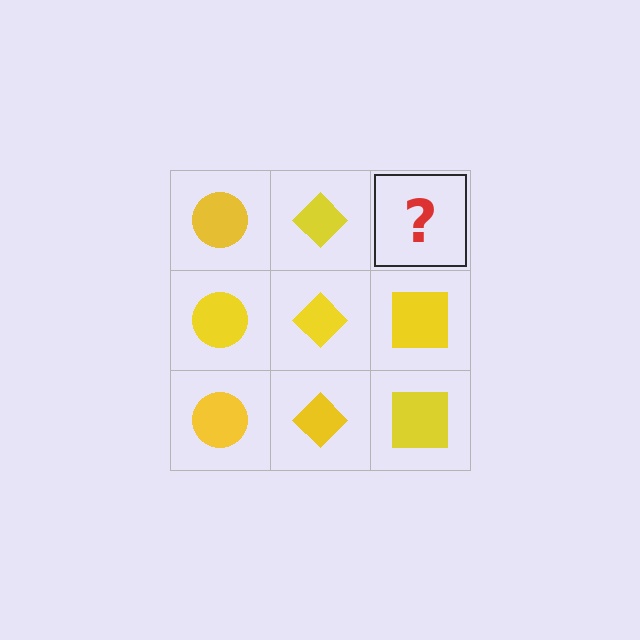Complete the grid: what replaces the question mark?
The question mark should be replaced with a yellow square.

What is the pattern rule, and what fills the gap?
The rule is that each column has a consistent shape. The gap should be filled with a yellow square.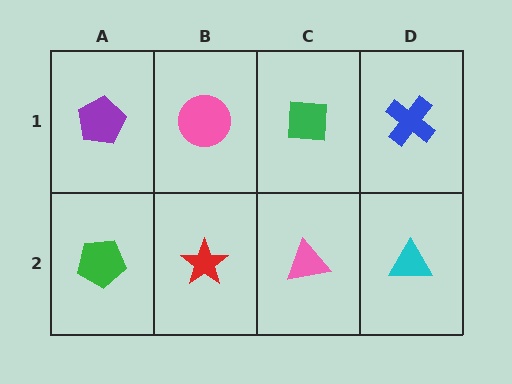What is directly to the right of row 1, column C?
A blue cross.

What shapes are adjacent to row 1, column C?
A pink triangle (row 2, column C), a pink circle (row 1, column B), a blue cross (row 1, column D).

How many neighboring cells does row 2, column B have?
3.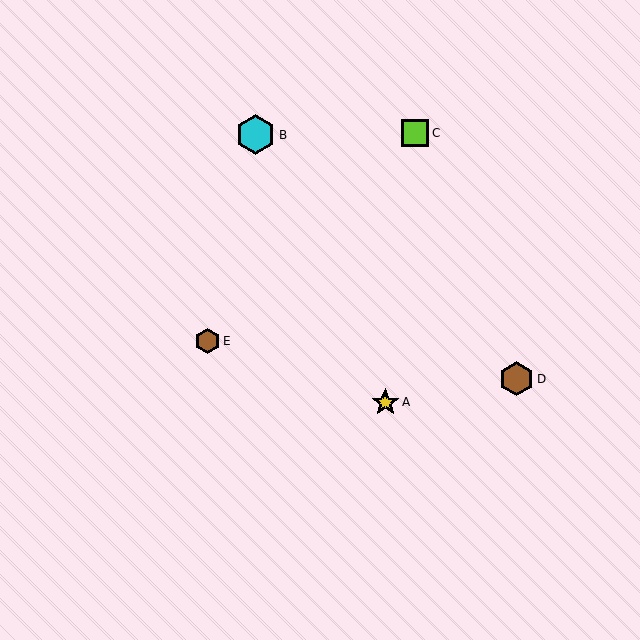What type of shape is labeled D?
Shape D is a brown hexagon.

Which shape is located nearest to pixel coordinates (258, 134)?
The cyan hexagon (labeled B) at (256, 135) is nearest to that location.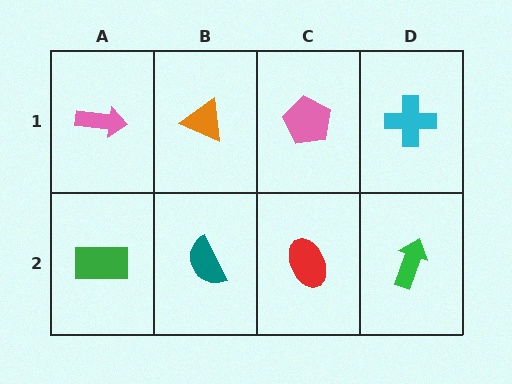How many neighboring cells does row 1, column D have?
2.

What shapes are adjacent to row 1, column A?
A green rectangle (row 2, column A), an orange triangle (row 1, column B).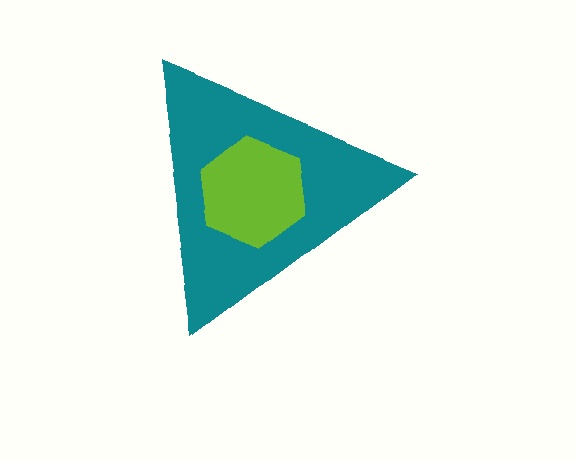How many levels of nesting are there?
2.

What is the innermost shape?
The lime hexagon.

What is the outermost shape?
The teal triangle.